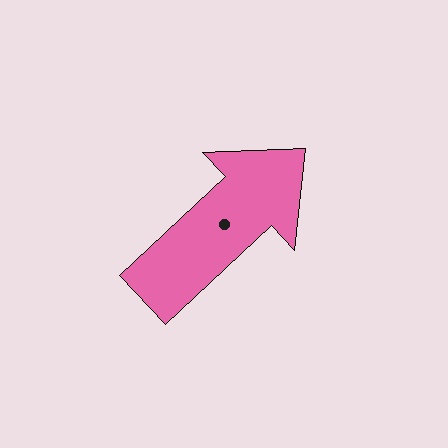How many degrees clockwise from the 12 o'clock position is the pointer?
Approximately 47 degrees.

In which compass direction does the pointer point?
Northeast.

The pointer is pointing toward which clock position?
Roughly 2 o'clock.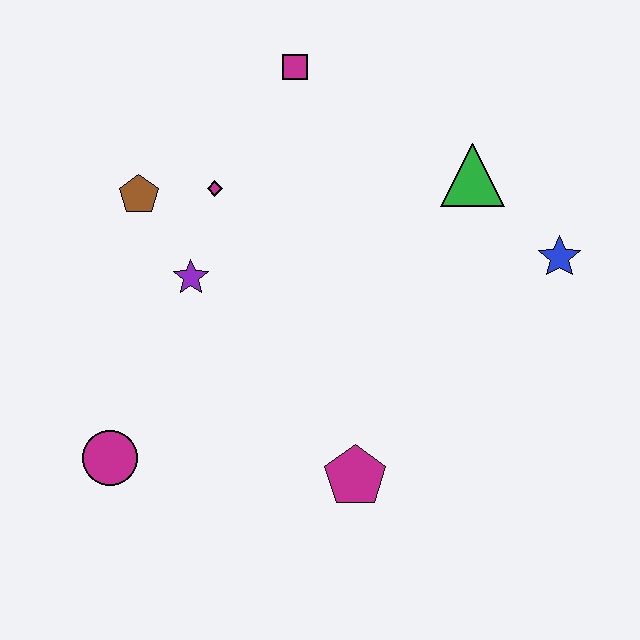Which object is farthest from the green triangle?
The magenta circle is farthest from the green triangle.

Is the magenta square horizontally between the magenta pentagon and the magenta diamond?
Yes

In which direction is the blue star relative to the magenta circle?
The blue star is to the right of the magenta circle.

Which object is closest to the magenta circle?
The purple star is closest to the magenta circle.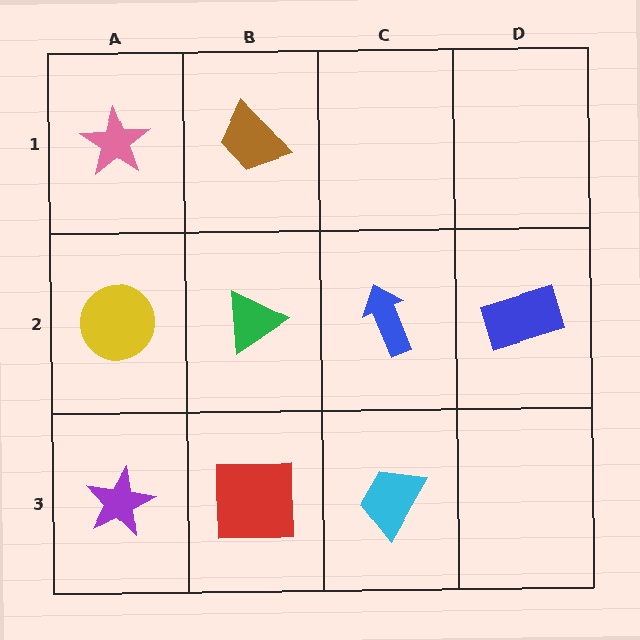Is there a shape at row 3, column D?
No, that cell is empty.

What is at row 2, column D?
A blue rectangle.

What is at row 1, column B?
A brown trapezoid.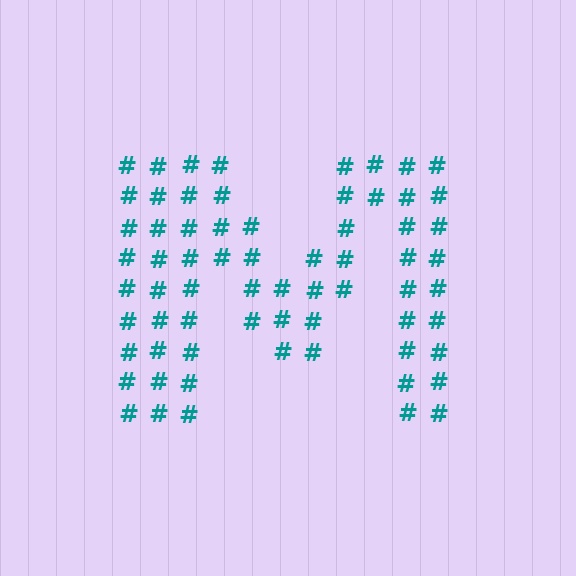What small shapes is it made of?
It is made of small hash symbols.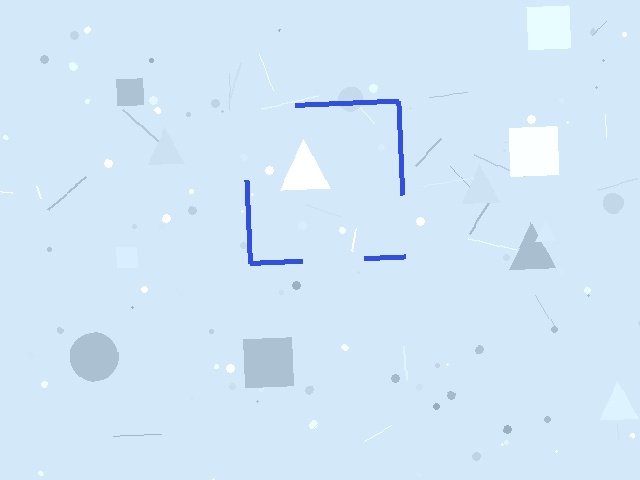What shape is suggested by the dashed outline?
The dashed outline suggests a square.